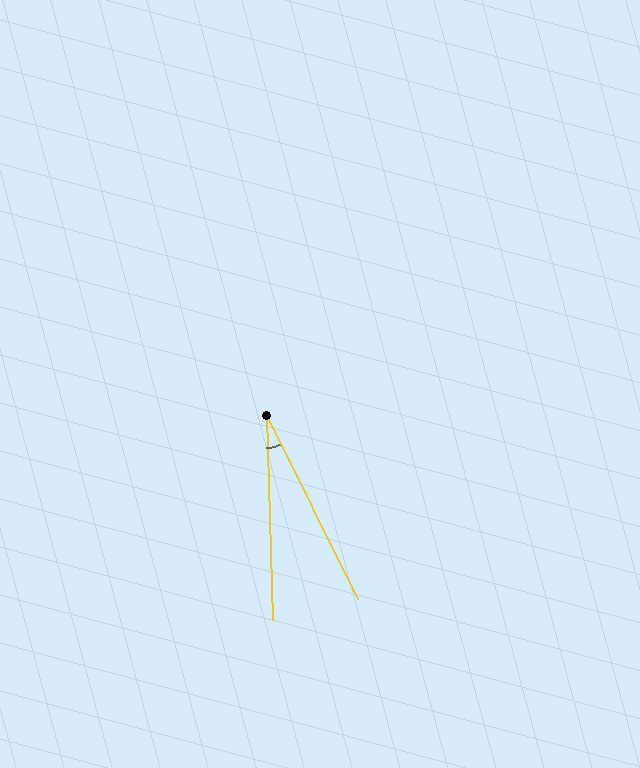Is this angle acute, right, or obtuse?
It is acute.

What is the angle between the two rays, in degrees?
Approximately 25 degrees.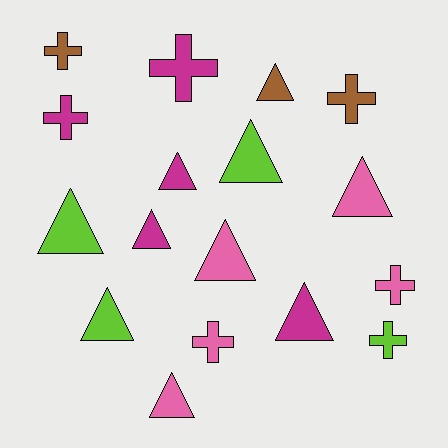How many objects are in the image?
There are 17 objects.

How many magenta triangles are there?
There are 3 magenta triangles.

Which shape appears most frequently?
Triangle, with 10 objects.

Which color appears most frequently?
Magenta, with 5 objects.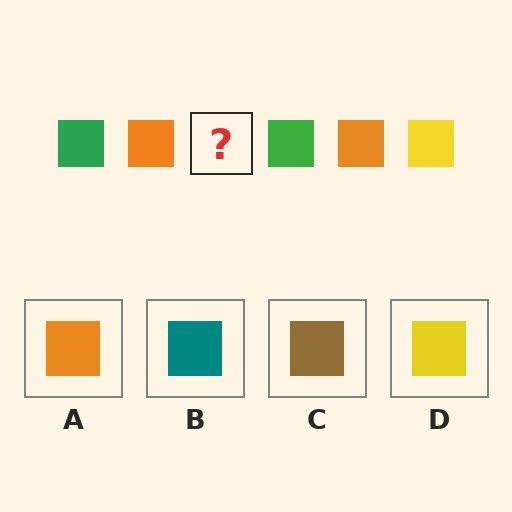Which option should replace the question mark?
Option D.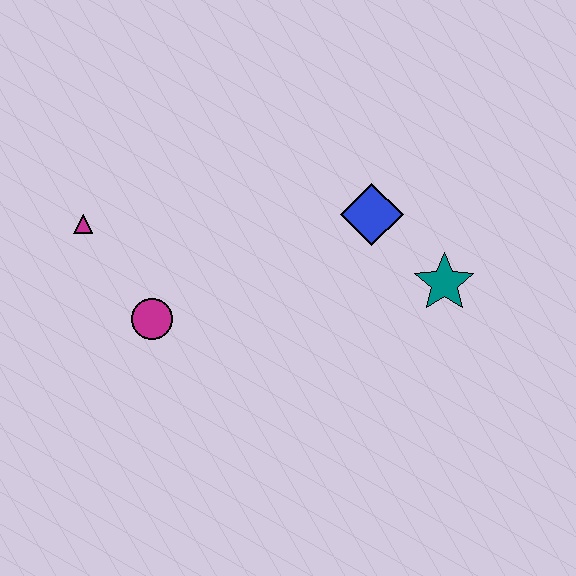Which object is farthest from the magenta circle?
The teal star is farthest from the magenta circle.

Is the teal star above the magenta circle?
Yes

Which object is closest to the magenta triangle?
The magenta circle is closest to the magenta triangle.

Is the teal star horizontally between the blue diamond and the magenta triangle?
No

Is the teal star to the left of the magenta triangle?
No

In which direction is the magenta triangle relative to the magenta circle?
The magenta triangle is above the magenta circle.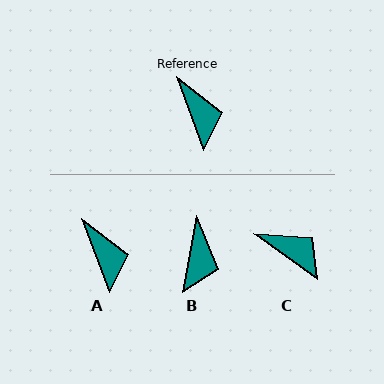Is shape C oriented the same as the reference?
No, it is off by about 33 degrees.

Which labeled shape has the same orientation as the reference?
A.